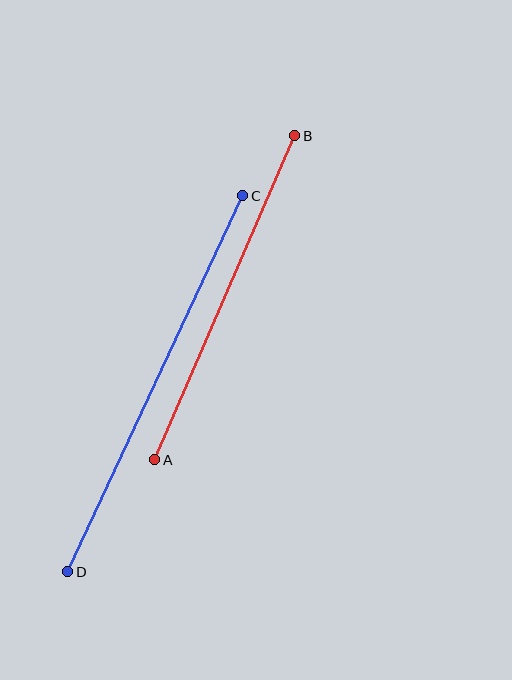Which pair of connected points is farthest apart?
Points C and D are farthest apart.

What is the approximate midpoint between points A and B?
The midpoint is at approximately (225, 298) pixels.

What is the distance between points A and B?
The distance is approximately 353 pixels.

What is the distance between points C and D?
The distance is approximately 415 pixels.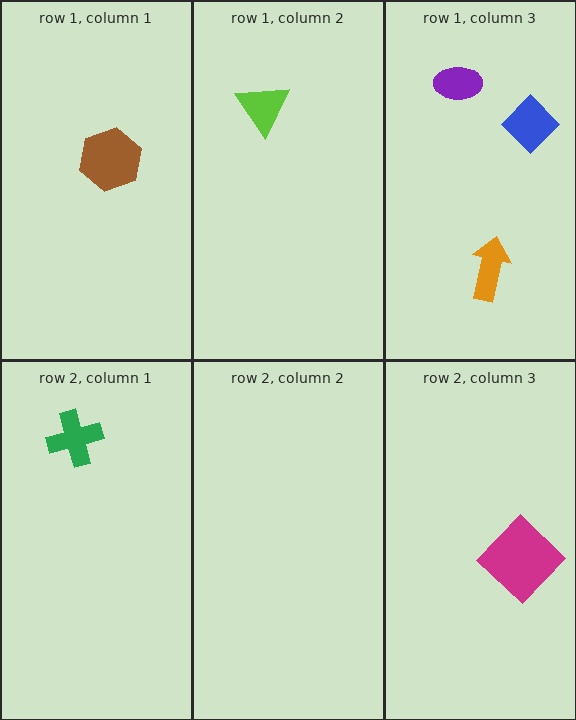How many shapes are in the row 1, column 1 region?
1.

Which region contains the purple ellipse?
The row 1, column 3 region.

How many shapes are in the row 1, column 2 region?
1.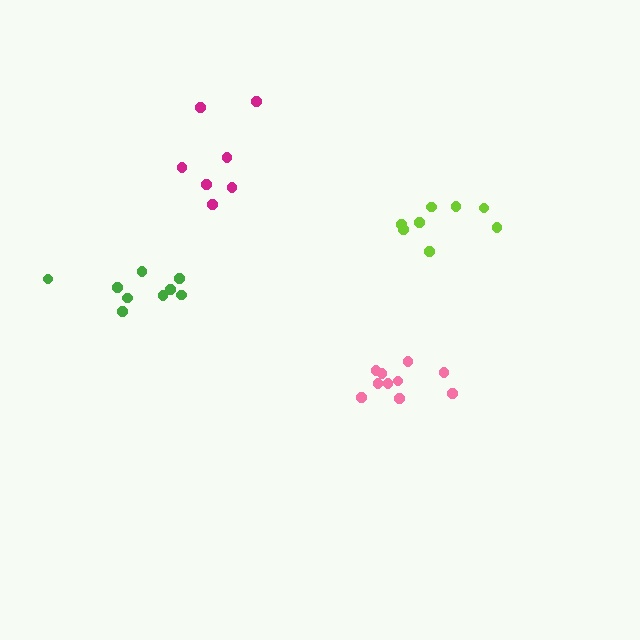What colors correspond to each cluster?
The clusters are colored: pink, lime, magenta, green.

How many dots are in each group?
Group 1: 10 dots, Group 2: 8 dots, Group 3: 7 dots, Group 4: 9 dots (34 total).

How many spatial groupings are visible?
There are 4 spatial groupings.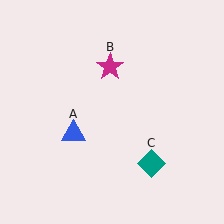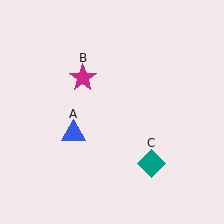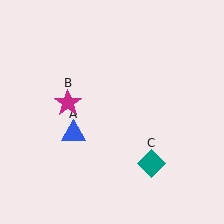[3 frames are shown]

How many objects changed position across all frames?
1 object changed position: magenta star (object B).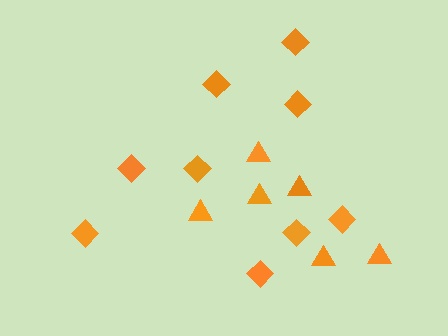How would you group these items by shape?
There are 2 groups: one group of diamonds (9) and one group of triangles (6).